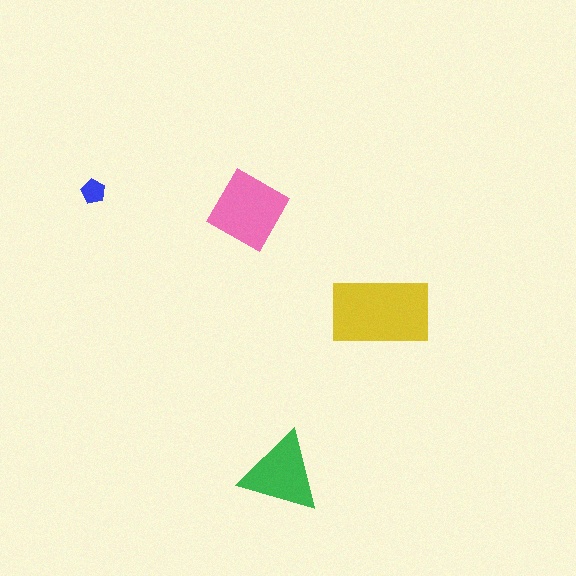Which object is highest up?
The blue pentagon is topmost.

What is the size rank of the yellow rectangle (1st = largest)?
1st.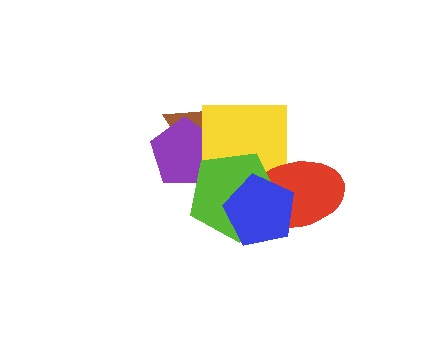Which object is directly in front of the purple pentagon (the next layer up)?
The yellow square is directly in front of the purple pentagon.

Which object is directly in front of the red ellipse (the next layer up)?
The lime pentagon is directly in front of the red ellipse.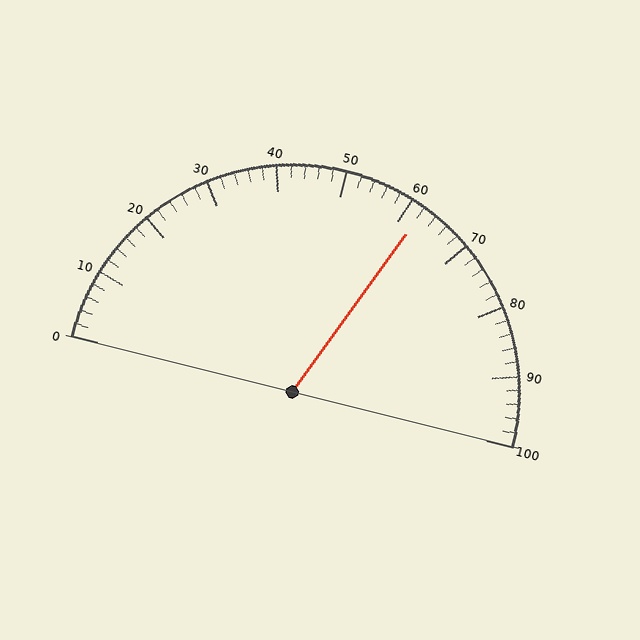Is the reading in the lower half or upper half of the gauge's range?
The reading is in the upper half of the range (0 to 100).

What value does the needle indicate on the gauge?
The needle indicates approximately 62.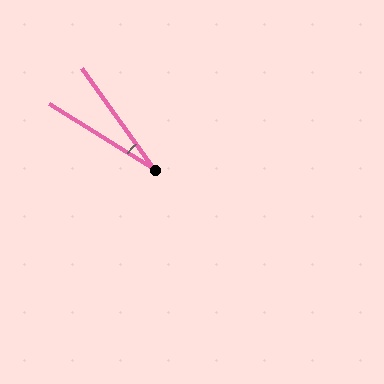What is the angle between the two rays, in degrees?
Approximately 23 degrees.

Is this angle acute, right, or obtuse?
It is acute.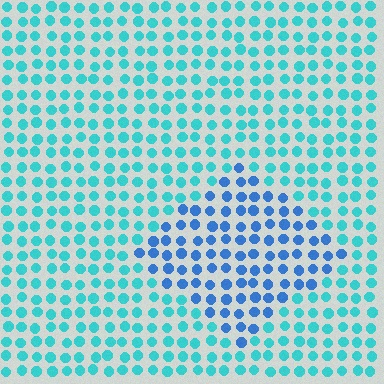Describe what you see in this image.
The image is filled with small cyan elements in a uniform arrangement. A diamond-shaped region is visible where the elements are tinted to a slightly different hue, forming a subtle color boundary.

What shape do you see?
I see a diamond.